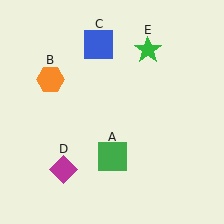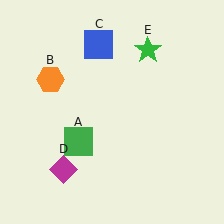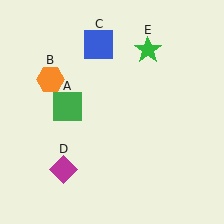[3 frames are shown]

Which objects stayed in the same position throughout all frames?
Orange hexagon (object B) and blue square (object C) and magenta diamond (object D) and green star (object E) remained stationary.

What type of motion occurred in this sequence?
The green square (object A) rotated clockwise around the center of the scene.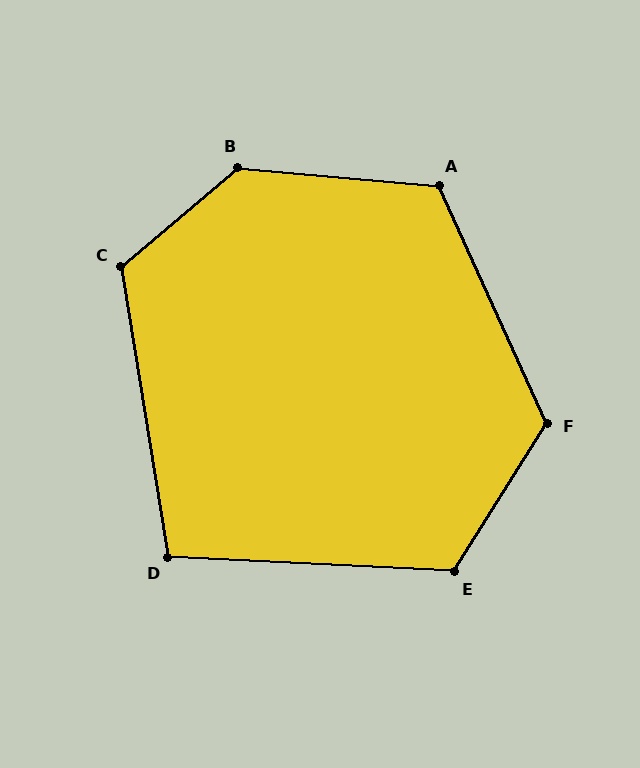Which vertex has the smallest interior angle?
D, at approximately 102 degrees.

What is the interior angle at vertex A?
Approximately 120 degrees (obtuse).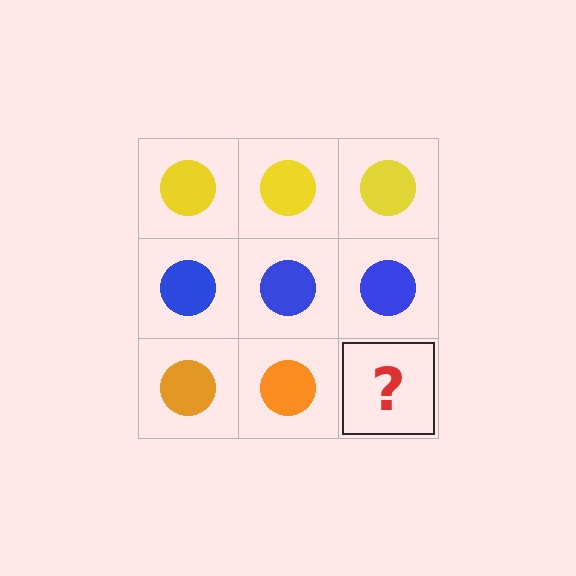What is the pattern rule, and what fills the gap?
The rule is that each row has a consistent color. The gap should be filled with an orange circle.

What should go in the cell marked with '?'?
The missing cell should contain an orange circle.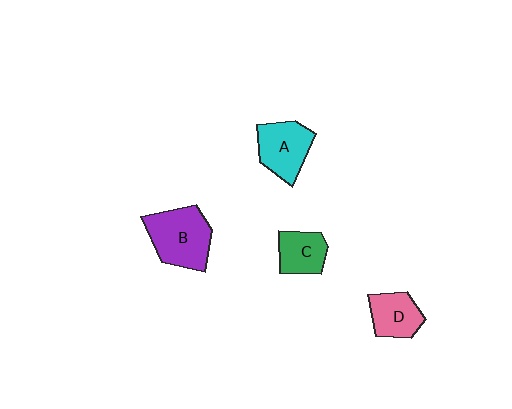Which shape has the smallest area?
Shape C (green).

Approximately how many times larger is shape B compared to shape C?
Approximately 1.7 times.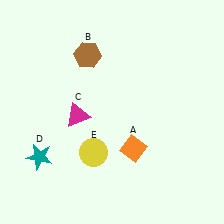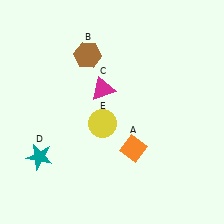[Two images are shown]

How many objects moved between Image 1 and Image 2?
2 objects moved between the two images.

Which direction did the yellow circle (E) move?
The yellow circle (E) moved up.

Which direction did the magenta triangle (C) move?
The magenta triangle (C) moved up.